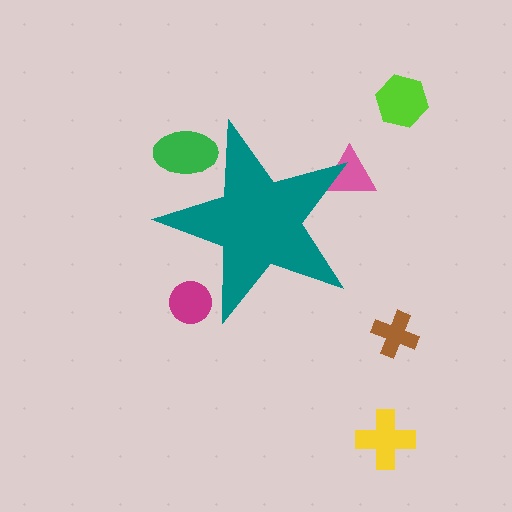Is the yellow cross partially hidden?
No, the yellow cross is fully visible.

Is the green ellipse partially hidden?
Yes, the green ellipse is partially hidden behind the teal star.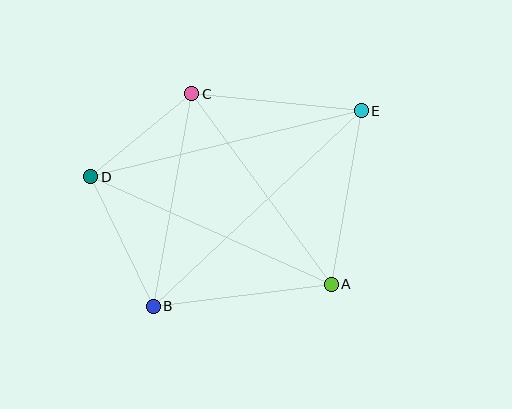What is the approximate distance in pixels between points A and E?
The distance between A and E is approximately 176 pixels.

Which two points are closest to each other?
Points C and D are closest to each other.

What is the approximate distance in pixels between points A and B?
The distance between A and B is approximately 180 pixels.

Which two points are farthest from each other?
Points B and E are farthest from each other.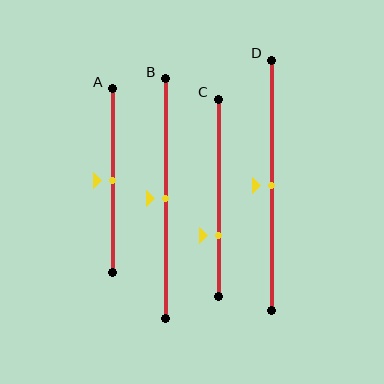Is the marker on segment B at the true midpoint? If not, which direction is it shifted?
Yes, the marker on segment B is at the true midpoint.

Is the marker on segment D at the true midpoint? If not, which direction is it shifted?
Yes, the marker on segment D is at the true midpoint.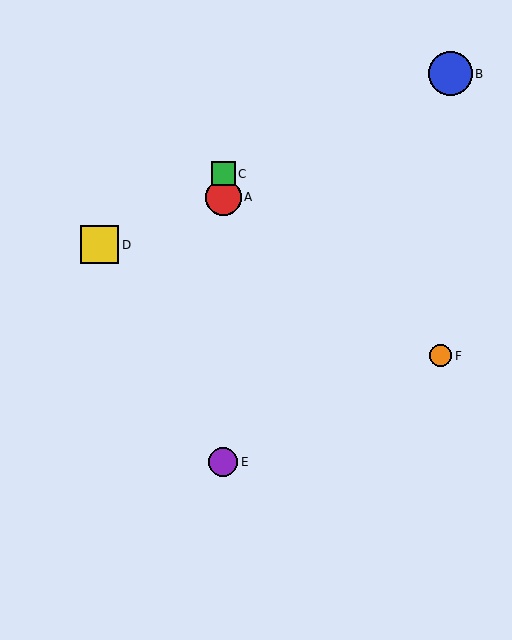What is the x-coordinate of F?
Object F is at x≈441.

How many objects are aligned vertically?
3 objects (A, C, E) are aligned vertically.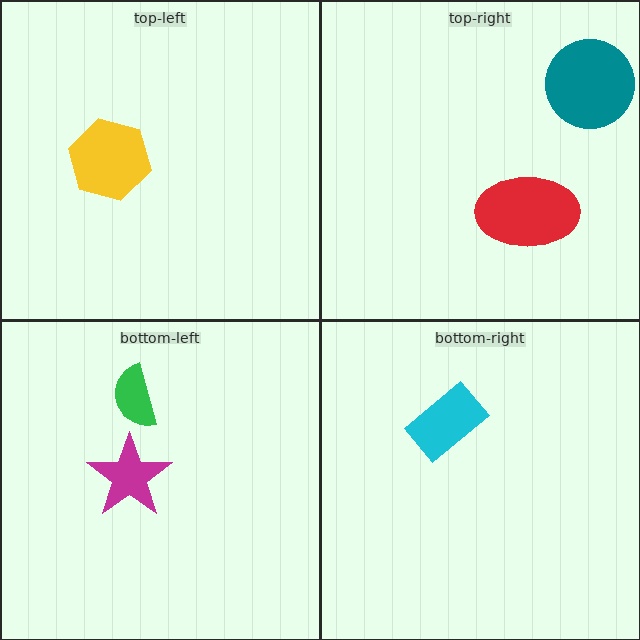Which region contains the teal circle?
The top-right region.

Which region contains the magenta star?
The bottom-left region.